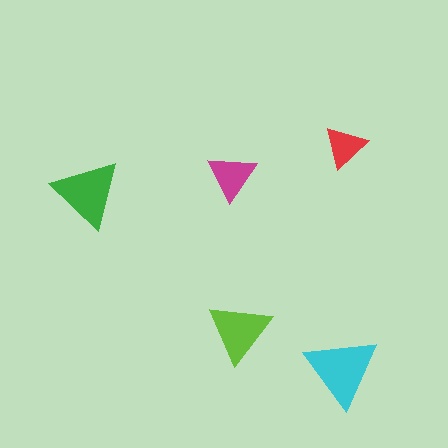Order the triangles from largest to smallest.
the cyan one, the green one, the lime one, the magenta one, the red one.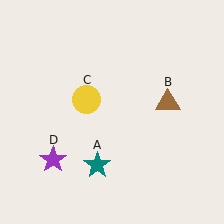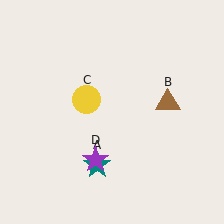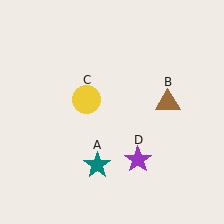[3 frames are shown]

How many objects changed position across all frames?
1 object changed position: purple star (object D).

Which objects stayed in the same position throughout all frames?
Teal star (object A) and brown triangle (object B) and yellow circle (object C) remained stationary.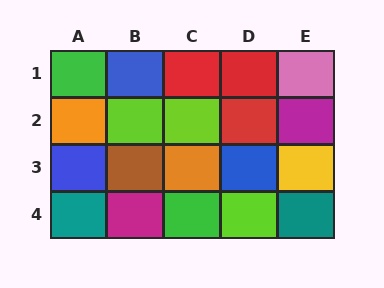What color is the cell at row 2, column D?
Red.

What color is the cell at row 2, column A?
Orange.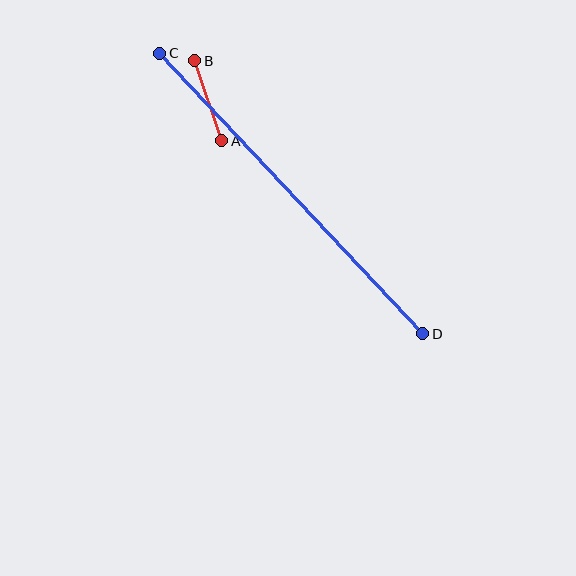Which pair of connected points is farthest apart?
Points C and D are farthest apart.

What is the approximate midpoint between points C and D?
The midpoint is at approximately (291, 193) pixels.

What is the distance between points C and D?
The distance is approximately 384 pixels.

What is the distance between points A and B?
The distance is approximately 84 pixels.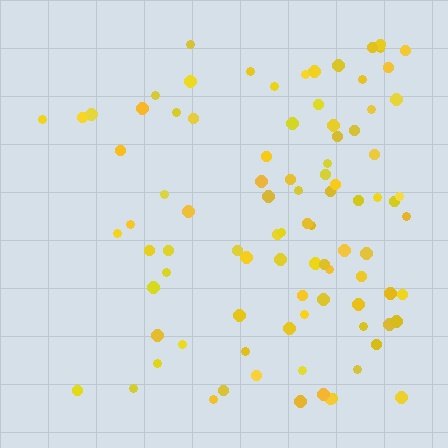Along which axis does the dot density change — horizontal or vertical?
Horizontal.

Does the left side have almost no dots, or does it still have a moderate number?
Still a moderate number, just noticeably fewer than the right.